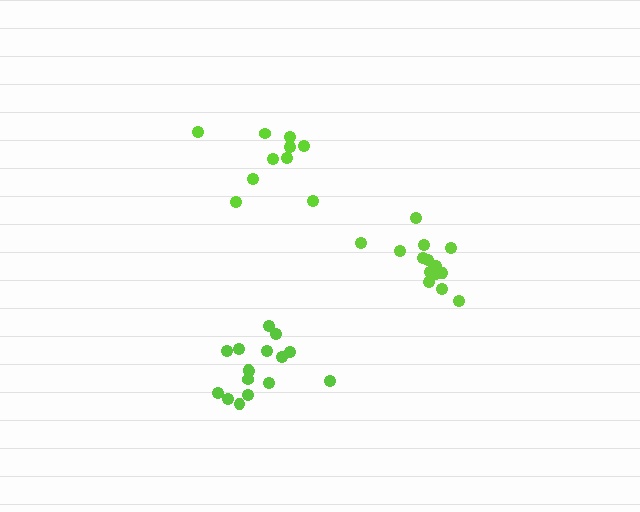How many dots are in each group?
Group 1: 10 dots, Group 2: 16 dots, Group 3: 14 dots (40 total).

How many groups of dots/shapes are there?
There are 3 groups.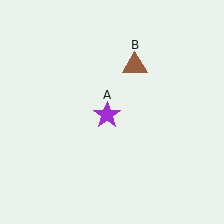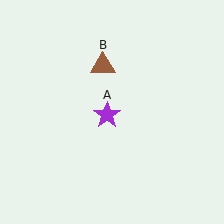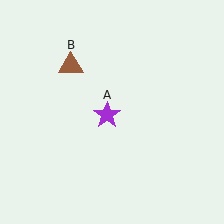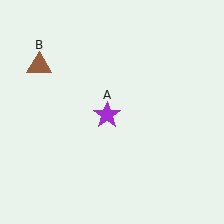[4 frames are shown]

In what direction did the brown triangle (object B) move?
The brown triangle (object B) moved left.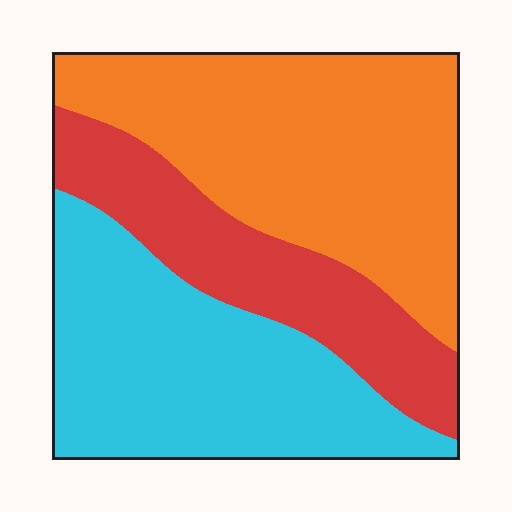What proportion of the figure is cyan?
Cyan takes up about three eighths (3/8) of the figure.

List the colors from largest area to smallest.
From largest to smallest: orange, cyan, red.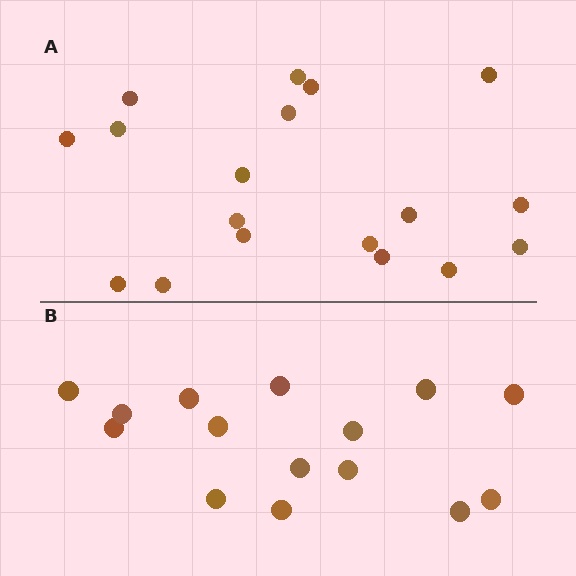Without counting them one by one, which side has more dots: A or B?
Region A (the top region) has more dots.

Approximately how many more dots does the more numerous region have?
Region A has just a few more — roughly 2 or 3 more dots than region B.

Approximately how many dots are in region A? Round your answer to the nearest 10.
About 20 dots. (The exact count is 18, which rounds to 20.)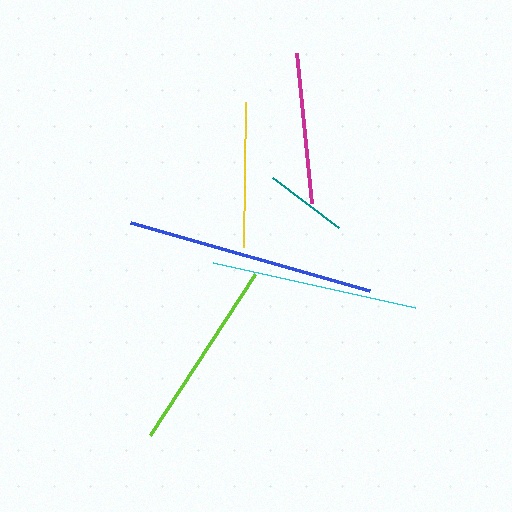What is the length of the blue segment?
The blue segment is approximately 248 pixels long.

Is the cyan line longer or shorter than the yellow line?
The cyan line is longer than the yellow line.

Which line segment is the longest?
The blue line is the longest at approximately 248 pixels.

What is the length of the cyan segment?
The cyan segment is approximately 207 pixels long.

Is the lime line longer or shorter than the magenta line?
The lime line is longer than the magenta line.